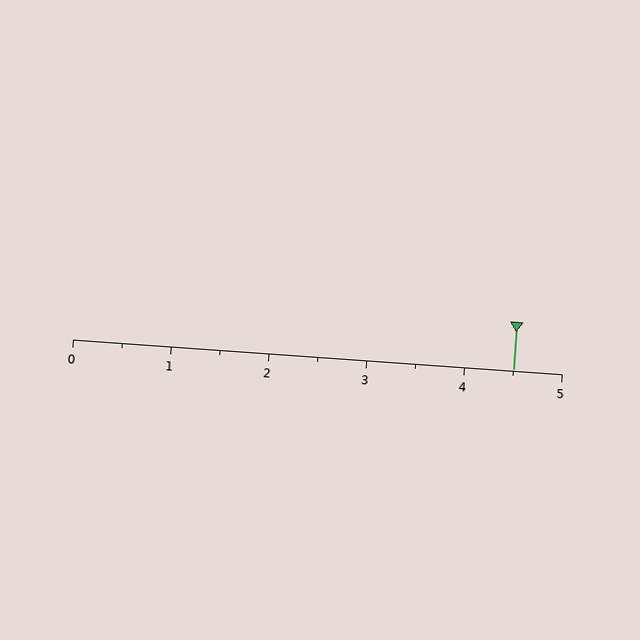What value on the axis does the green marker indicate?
The marker indicates approximately 4.5.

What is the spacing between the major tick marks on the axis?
The major ticks are spaced 1 apart.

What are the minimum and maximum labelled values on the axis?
The axis runs from 0 to 5.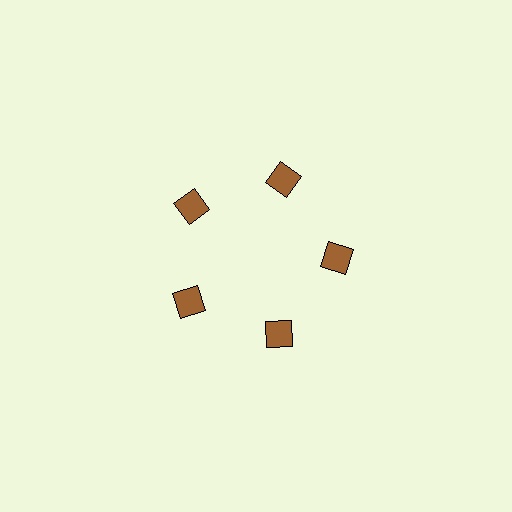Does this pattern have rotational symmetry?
Yes, this pattern has 5-fold rotational symmetry. It looks the same after rotating 72 degrees around the center.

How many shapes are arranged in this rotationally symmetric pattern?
There are 5 shapes, arranged in 5 groups of 1.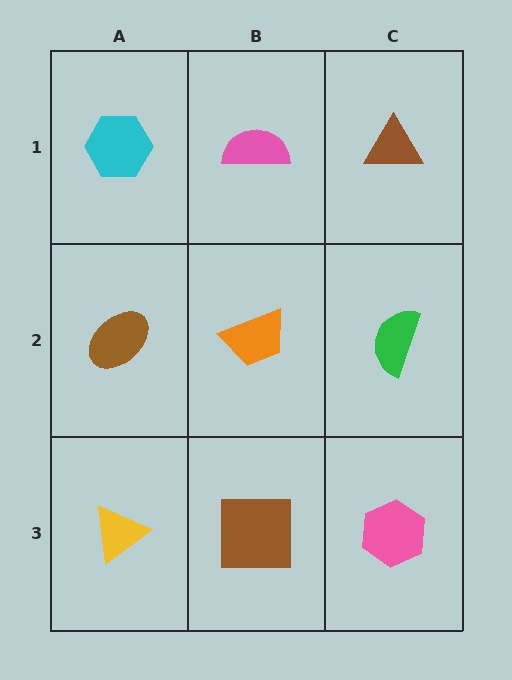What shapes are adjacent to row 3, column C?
A green semicircle (row 2, column C), a brown square (row 3, column B).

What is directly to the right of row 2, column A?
An orange trapezoid.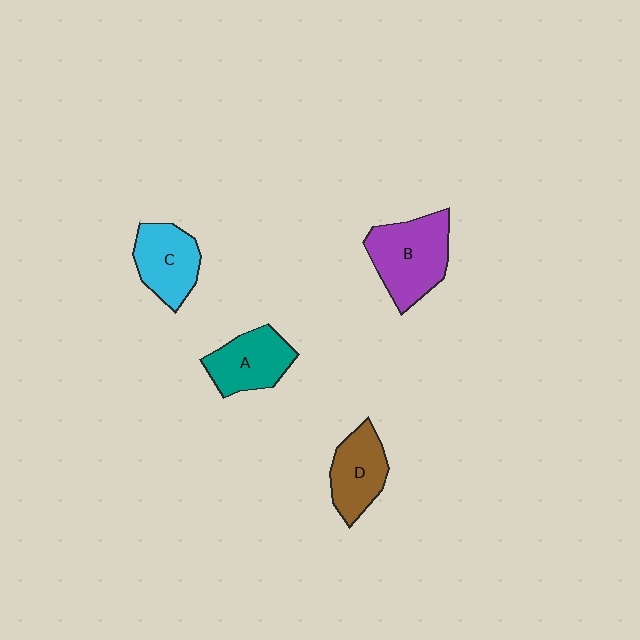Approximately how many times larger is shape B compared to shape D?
Approximately 1.4 times.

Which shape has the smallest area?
Shape D (brown).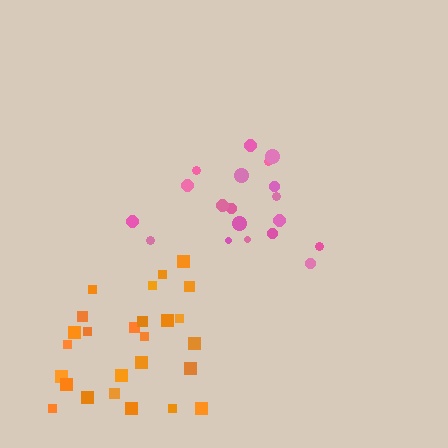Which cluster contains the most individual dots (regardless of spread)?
Orange (26).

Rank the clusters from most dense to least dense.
pink, orange.